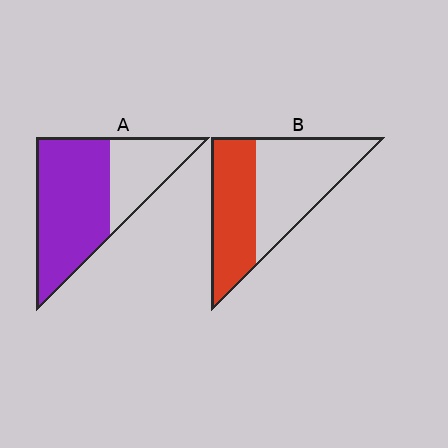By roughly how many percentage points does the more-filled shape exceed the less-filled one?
By roughly 20 percentage points (A over B).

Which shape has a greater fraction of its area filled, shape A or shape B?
Shape A.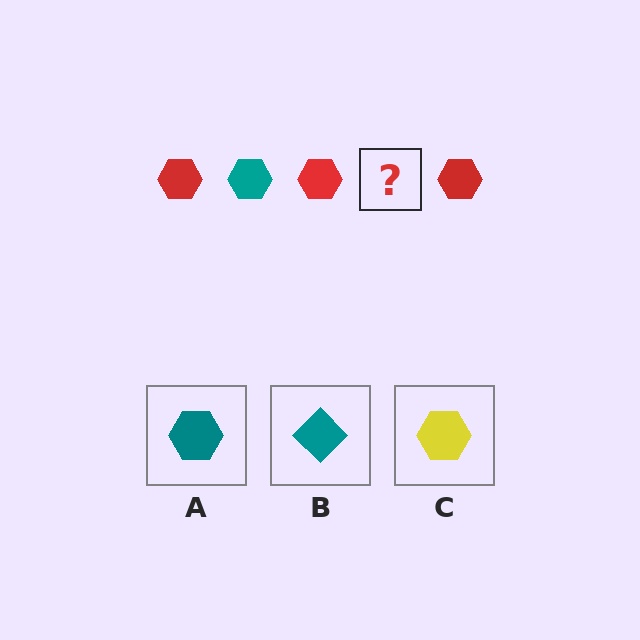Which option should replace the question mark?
Option A.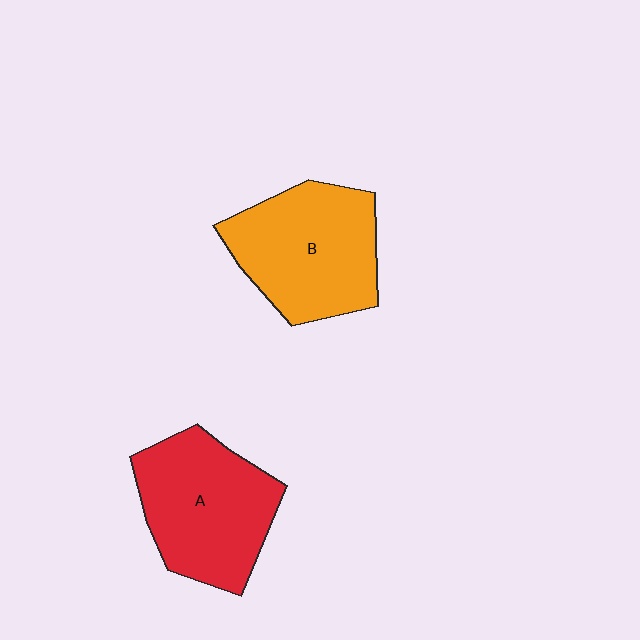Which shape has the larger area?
Shape B (orange).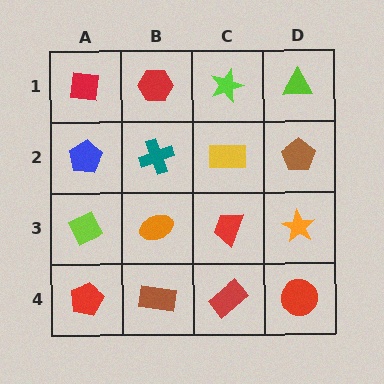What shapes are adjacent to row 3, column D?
A brown pentagon (row 2, column D), a red circle (row 4, column D), a red trapezoid (row 3, column C).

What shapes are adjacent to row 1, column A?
A blue pentagon (row 2, column A), a red hexagon (row 1, column B).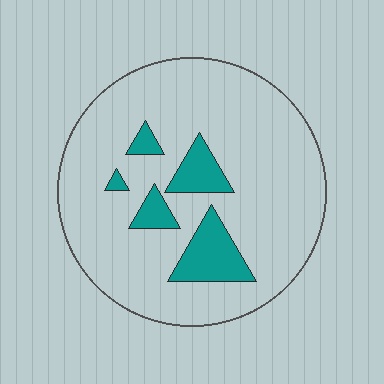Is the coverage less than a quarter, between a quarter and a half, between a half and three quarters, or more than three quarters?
Less than a quarter.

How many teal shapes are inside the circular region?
5.